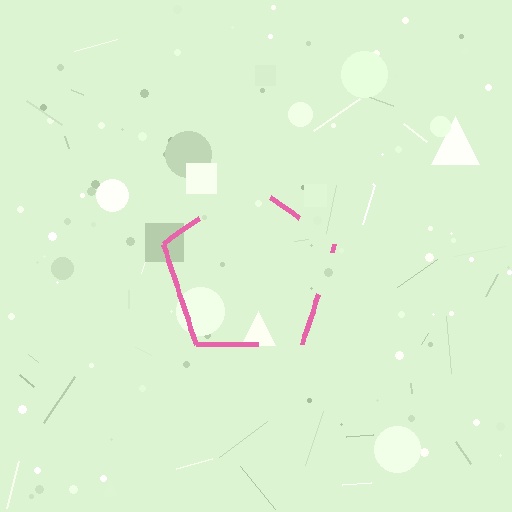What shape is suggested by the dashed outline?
The dashed outline suggests a pentagon.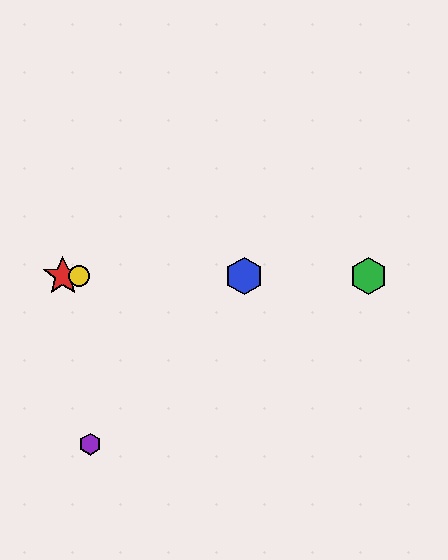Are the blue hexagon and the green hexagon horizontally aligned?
Yes, both are at y≈276.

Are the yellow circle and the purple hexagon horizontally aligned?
No, the yellow circle is at y≈276 and the purple hexagon is at y≈444.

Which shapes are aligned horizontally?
The red star, the blue hexagon, the green hexagon, the yellow circle are aligned horizontally.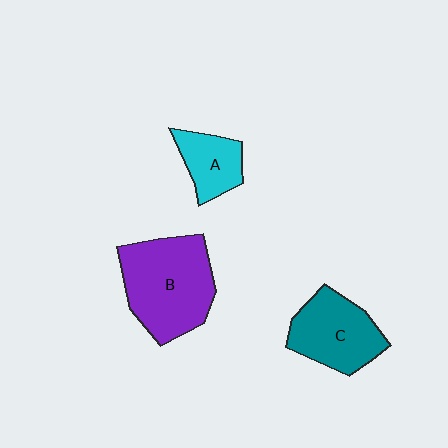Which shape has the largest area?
Shape B (purple).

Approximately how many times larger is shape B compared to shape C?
Approximately 1.4 times.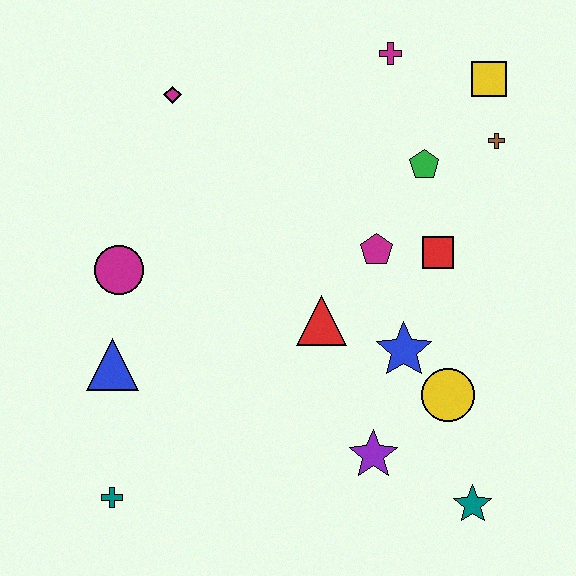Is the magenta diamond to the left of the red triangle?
Yes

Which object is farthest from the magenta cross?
The teal cross is farthest from the magenta cross.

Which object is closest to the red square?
The magenta pentagon is closest to the red square.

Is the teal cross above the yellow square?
No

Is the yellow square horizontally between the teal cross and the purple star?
No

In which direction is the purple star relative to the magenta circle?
The purple star is to the right of the magenta circle.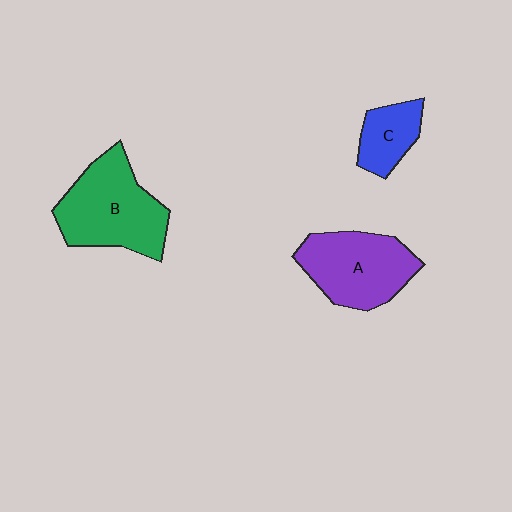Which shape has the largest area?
Shape B (green).